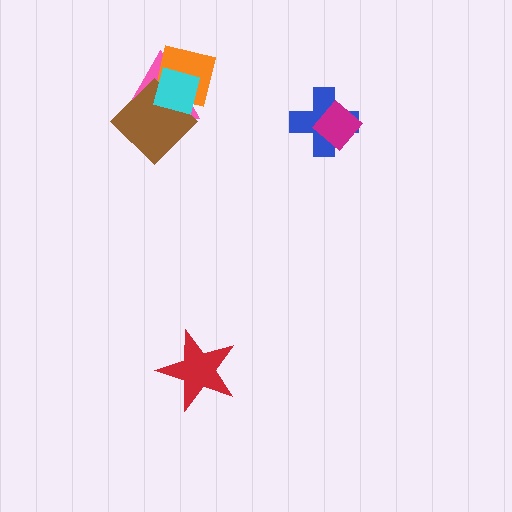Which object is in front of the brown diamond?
The cyan square is in front of the brown diamond.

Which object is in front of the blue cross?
The magenta diamond is in front of the blue cross.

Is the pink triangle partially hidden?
Yes, it is partially covered by another shape.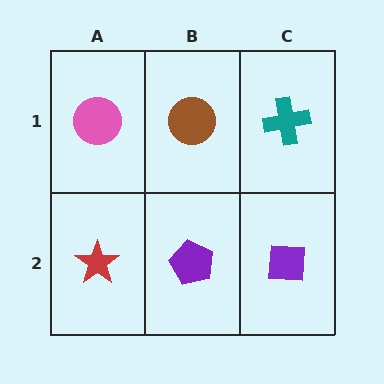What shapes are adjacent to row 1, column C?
A purple square (row 2, column C), a brown circle (row 1, column B).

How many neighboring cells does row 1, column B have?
3.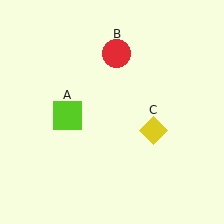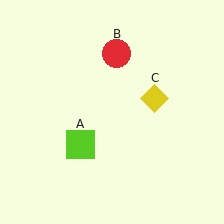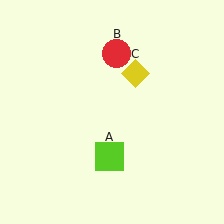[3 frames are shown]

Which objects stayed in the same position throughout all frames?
Red circle (object B) remained stationary.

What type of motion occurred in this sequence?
The lime square (object A), yellow diamond (object C) rotated counterclockwise around the center of the scene.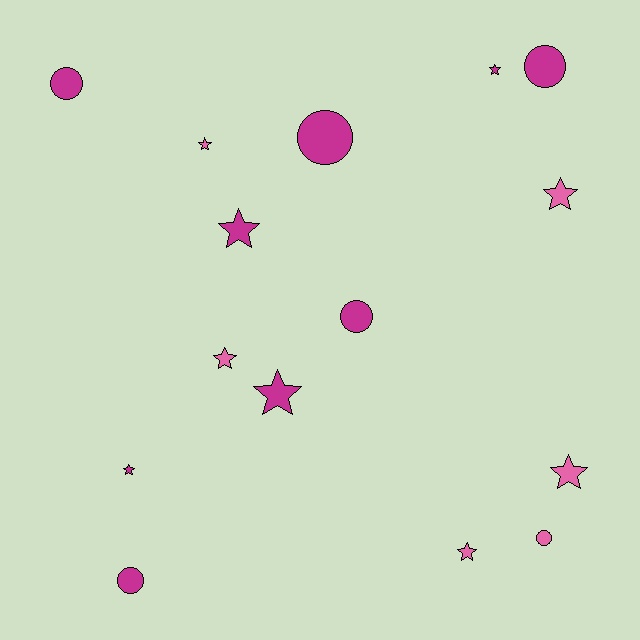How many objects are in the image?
There are 15 objects.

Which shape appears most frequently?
Star, with 9 objects.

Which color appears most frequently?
Magenta, with 9 objects.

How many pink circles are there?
There is 1 pink circle.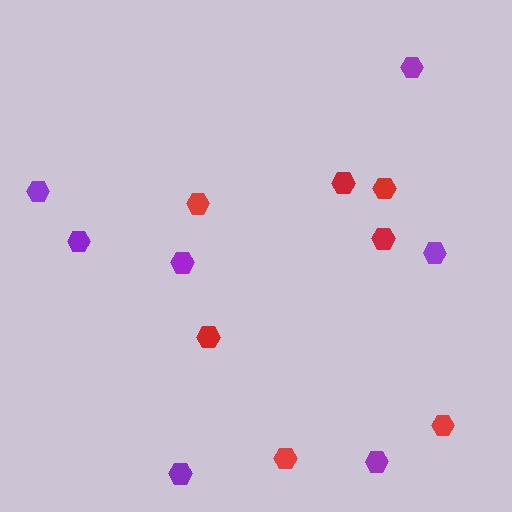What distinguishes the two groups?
There are 2 groups: one group of red hexagons (7) and one group of purple hexagons (7).